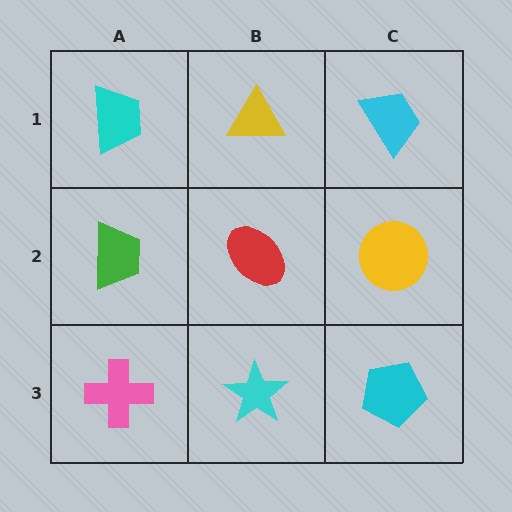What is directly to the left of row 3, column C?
A cyan star.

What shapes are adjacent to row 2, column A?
A cyan trapezoid (row 1, column A), a pink cross (row 3, column A), a red ellipse (row 2, column B).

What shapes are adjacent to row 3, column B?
A red ellipse (row 2, column B), a pink cross (row 3, column A), a cyan pentagon (row 3, column C).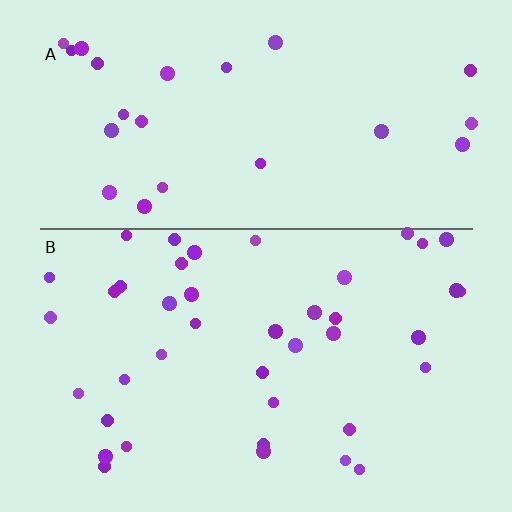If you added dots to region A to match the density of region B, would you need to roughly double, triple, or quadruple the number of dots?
Approximately double.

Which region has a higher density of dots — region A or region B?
B (the bottom).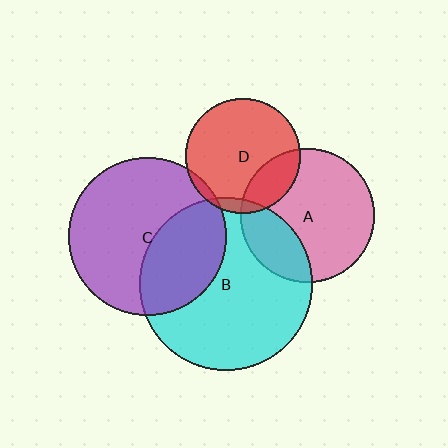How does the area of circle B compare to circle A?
Approximately 1.7 times.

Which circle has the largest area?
Circle B (cyan).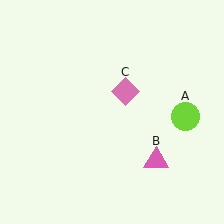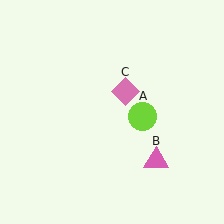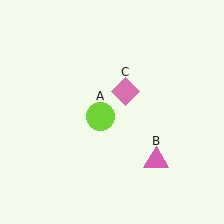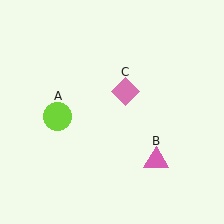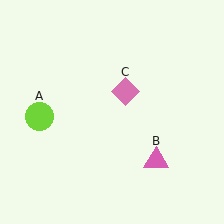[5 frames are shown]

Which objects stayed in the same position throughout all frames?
Pink triangle (object B) and pink diamond (object C) remained stationary.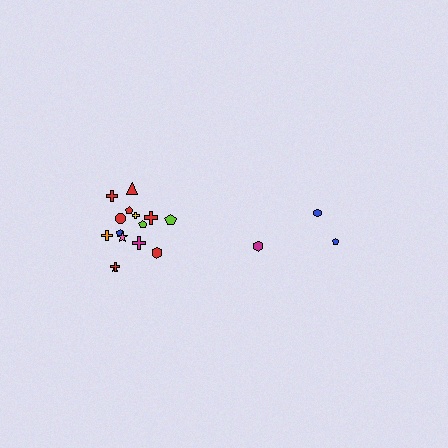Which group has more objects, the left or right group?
The left group.